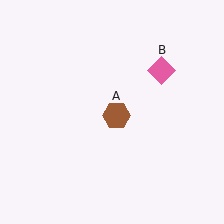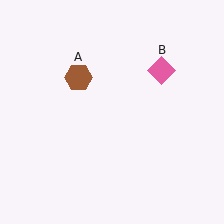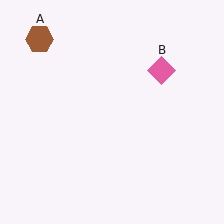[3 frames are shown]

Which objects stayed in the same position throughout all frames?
Pink diamond (object B) remained stationary.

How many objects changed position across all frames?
1 object changed position: brown hexagon (object A).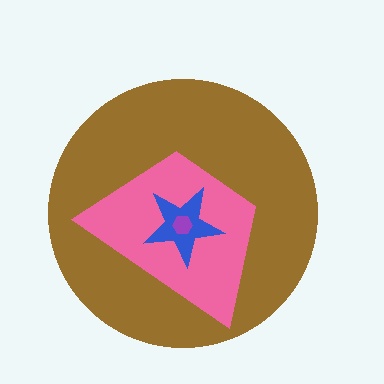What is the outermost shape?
The brown circle.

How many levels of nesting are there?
4.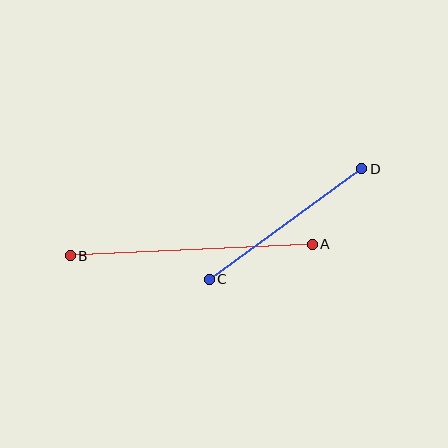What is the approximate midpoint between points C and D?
The midpoint is at approximately (285, 224) pixels.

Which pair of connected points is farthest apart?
Points A and B are farthest apart.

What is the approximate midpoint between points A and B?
The midpoint is at approximately (191, 250) pixels.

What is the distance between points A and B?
The distance is approximately 242 pixels.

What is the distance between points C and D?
The distance is approximately 188 pixels.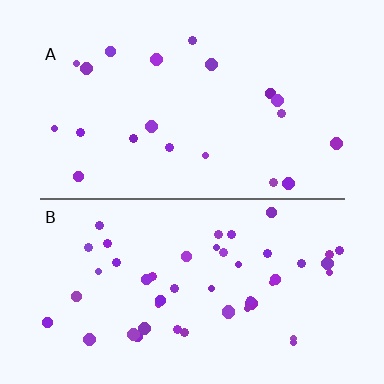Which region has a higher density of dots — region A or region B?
B (the bottom).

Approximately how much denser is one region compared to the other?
Approximately 2.4× — region B over region A.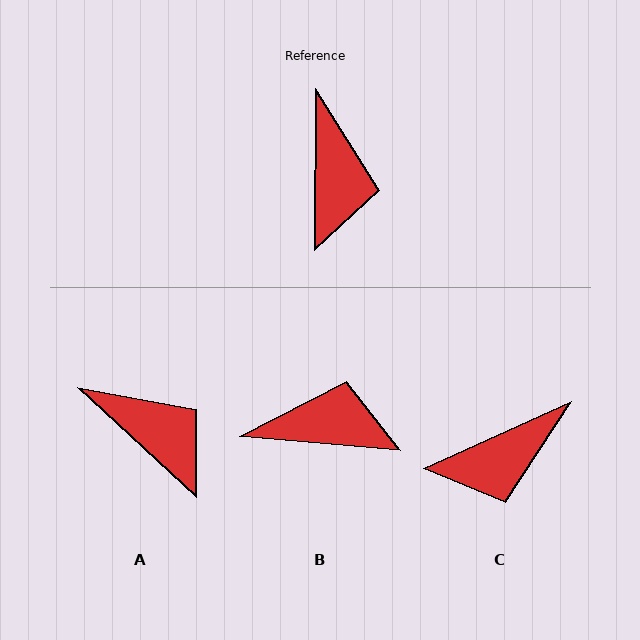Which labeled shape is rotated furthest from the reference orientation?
B, about 85 degrees away.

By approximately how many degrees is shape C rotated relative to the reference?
Approximately 65 degrees clockwise.